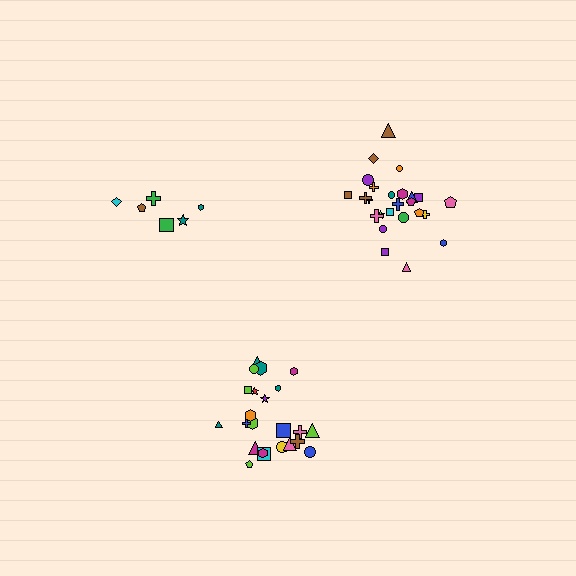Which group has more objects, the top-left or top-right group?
The top-right group.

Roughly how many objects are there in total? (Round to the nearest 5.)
Roughly 55 objects in total.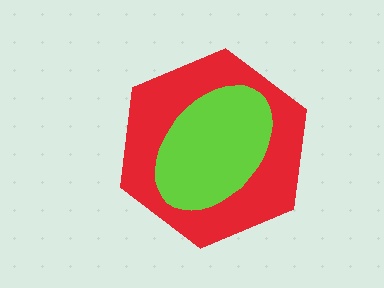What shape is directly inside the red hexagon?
The lime ellipse.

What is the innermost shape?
The lime ellipse.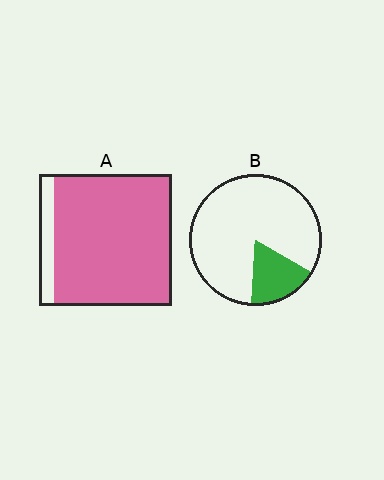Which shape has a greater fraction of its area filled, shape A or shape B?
Shape A.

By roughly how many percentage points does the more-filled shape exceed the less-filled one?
By roughly 70 percentage points (A over B).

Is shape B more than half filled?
No.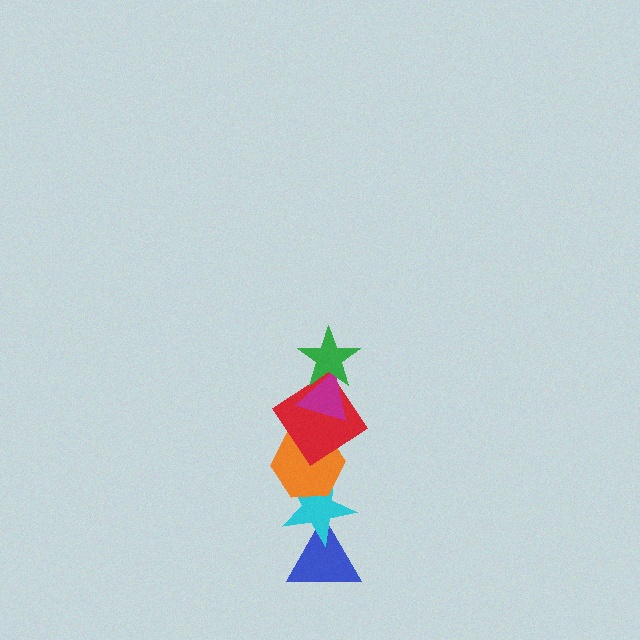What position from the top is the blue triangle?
The blue triangle is 6th from the top.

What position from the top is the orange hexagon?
The orange hexagon is 4th from the top.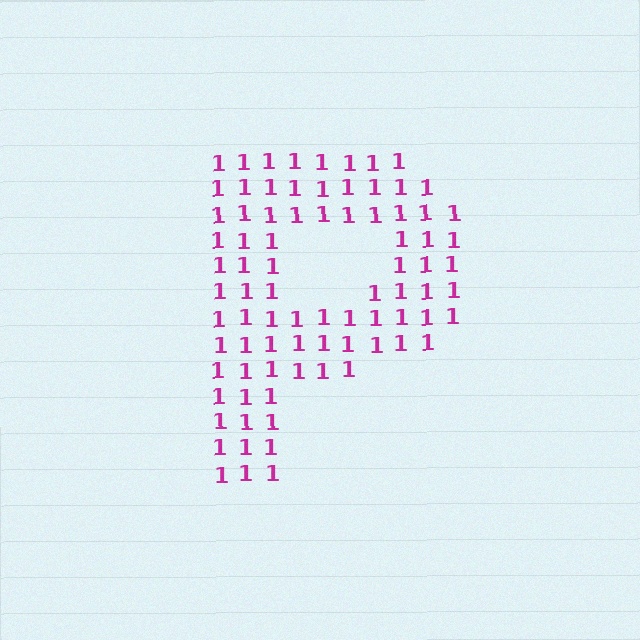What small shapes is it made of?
It is made of small digit 1's.